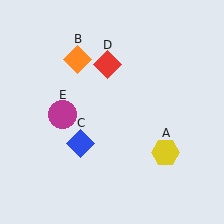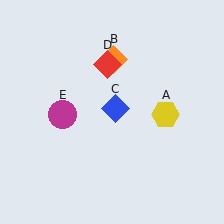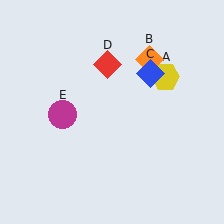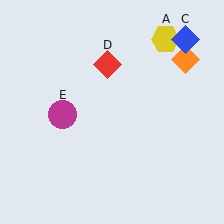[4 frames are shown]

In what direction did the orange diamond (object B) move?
The orange diamond (object B) moved right.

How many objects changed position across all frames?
3 objects changed position: yellow hexagon (object A), orange diamond (object B), blue diamond (object C).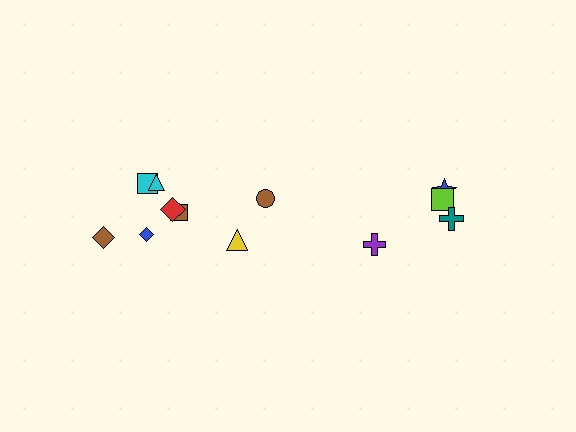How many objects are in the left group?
There are 8 objects.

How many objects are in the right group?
There are 4 objects.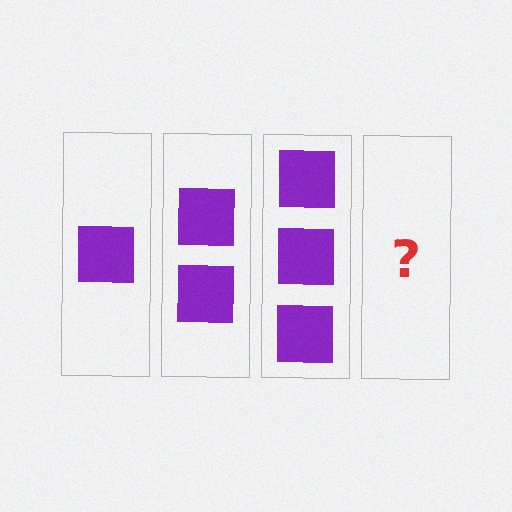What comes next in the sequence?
The next element should be 4 squares.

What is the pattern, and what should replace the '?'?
The pattern is that each step adds one more square. The '?' should be 4 squares.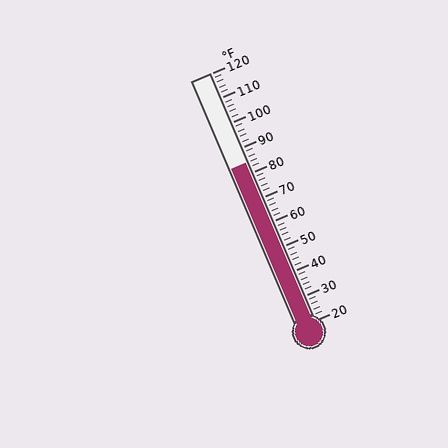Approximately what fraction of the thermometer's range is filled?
The thermometer is filled to approximately 65% of its range.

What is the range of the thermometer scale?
The thermometer scale ranges from 20°F to 120°F.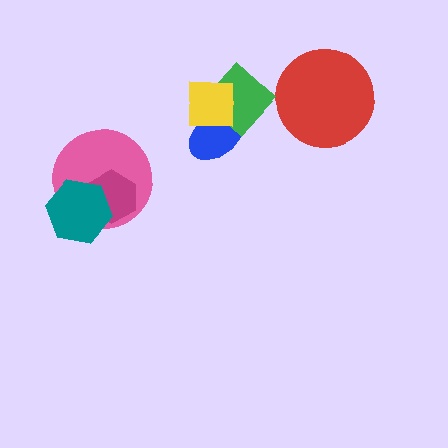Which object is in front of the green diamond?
The yellow square is in front of the green diamond.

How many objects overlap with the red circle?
0 objects overlap with the red circle.